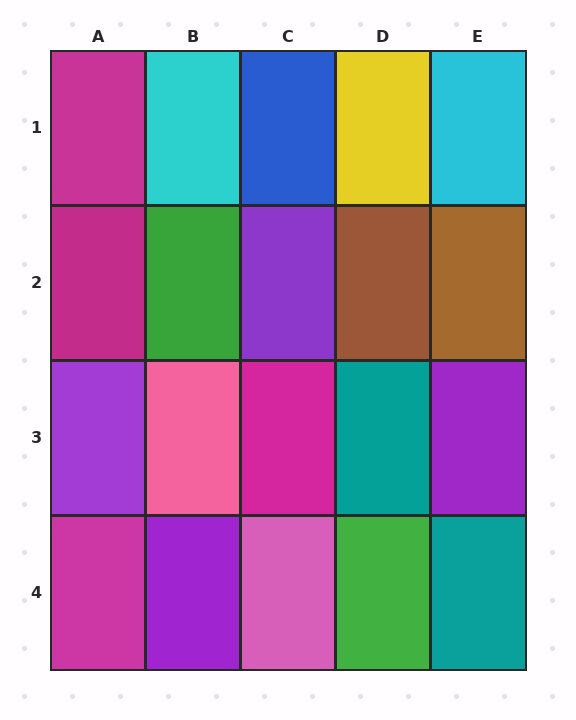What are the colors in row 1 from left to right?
Magenta, cyan, blue, yellow, cyan.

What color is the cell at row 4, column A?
Magenta.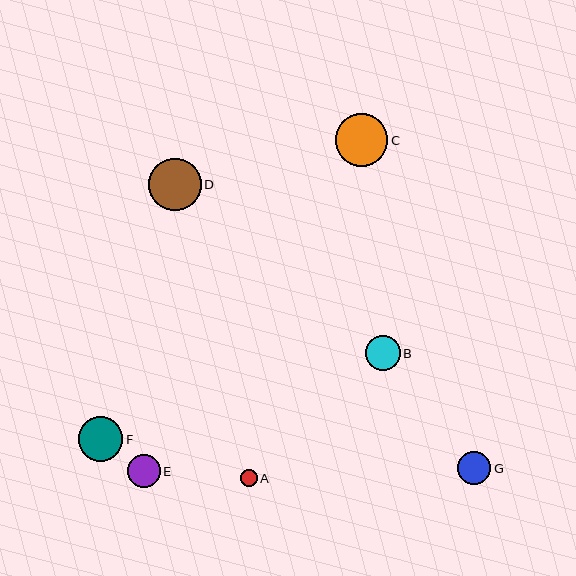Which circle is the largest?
Circle D is the largest with a size of approximately 53 pixels.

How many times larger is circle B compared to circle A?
Circle B is approximately 2.1 times the size of circle A.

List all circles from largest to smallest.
From largest to smallest: D, C, F, B, G, E, A.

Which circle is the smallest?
Circle A is the smallest with a size of approximately 17 pixels.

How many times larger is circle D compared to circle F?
Circle D is approximately 1.2 times the size of circle F.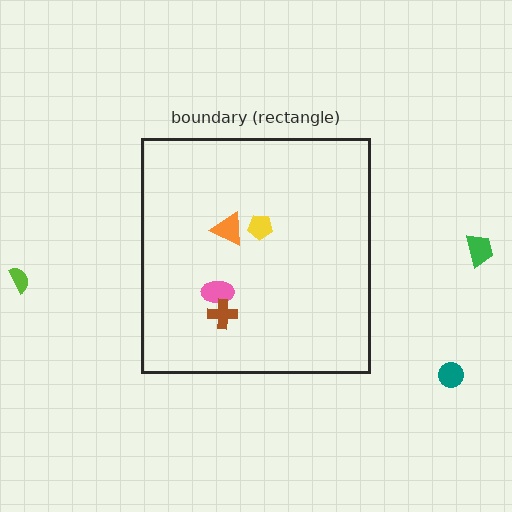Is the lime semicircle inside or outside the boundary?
Outside.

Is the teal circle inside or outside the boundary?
Outside.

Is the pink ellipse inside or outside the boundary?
Inside.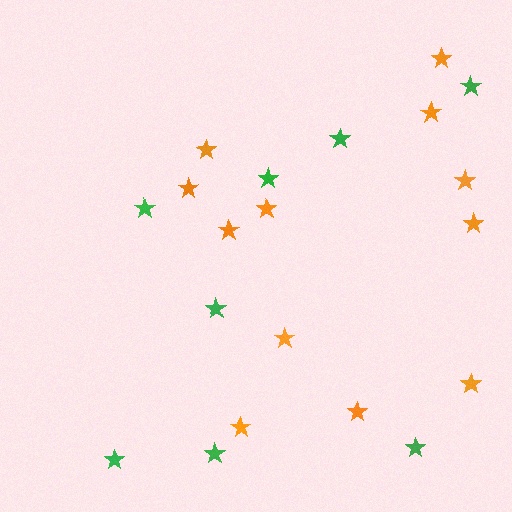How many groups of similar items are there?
There are 2 groups: one group of orange stars (12) and one group of green stars (8).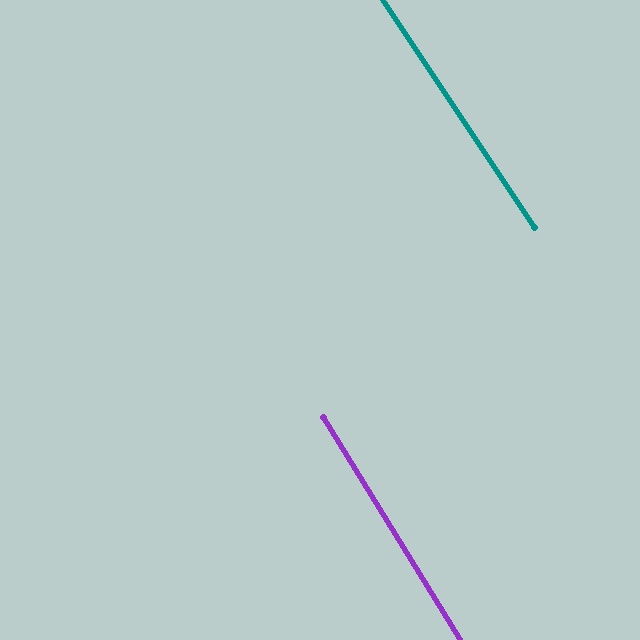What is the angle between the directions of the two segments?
Approximately 2 degrees.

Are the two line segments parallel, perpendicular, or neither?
Parallel — their directions differ by only 1.9°.